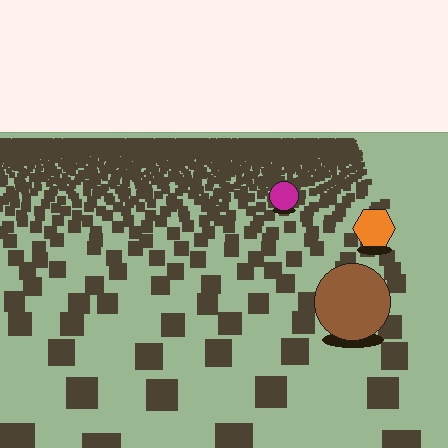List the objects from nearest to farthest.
From nearest to farthest: the brown circle, the orange hexagon, the magenta circle.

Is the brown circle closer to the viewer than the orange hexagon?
Yes. The brown circle is closer — you can tell from the texture gradient: the ground texture is coarser near it.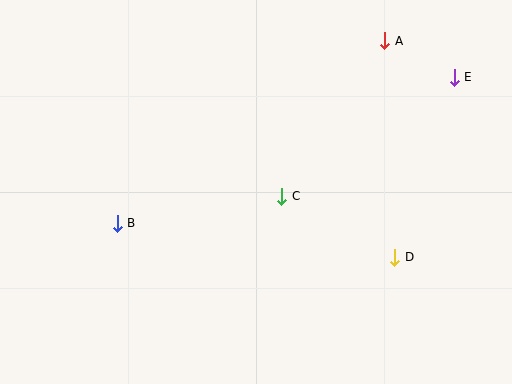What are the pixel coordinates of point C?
Point C is at (282, 196).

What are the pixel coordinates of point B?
Point B is at (117, 224).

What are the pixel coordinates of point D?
Point D is at (395, 257).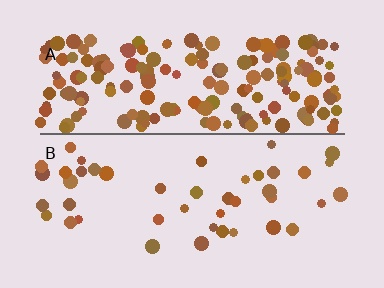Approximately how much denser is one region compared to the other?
Approximately 4.2× — region A over region B.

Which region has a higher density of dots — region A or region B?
A (the top).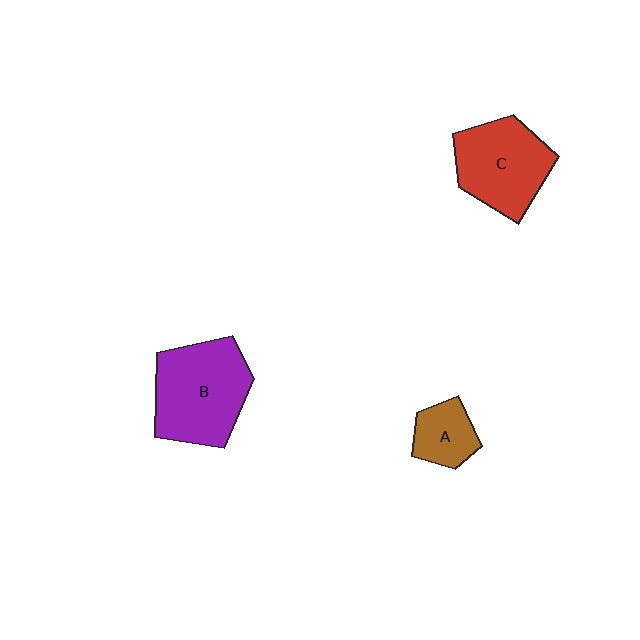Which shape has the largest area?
Shape B (purple).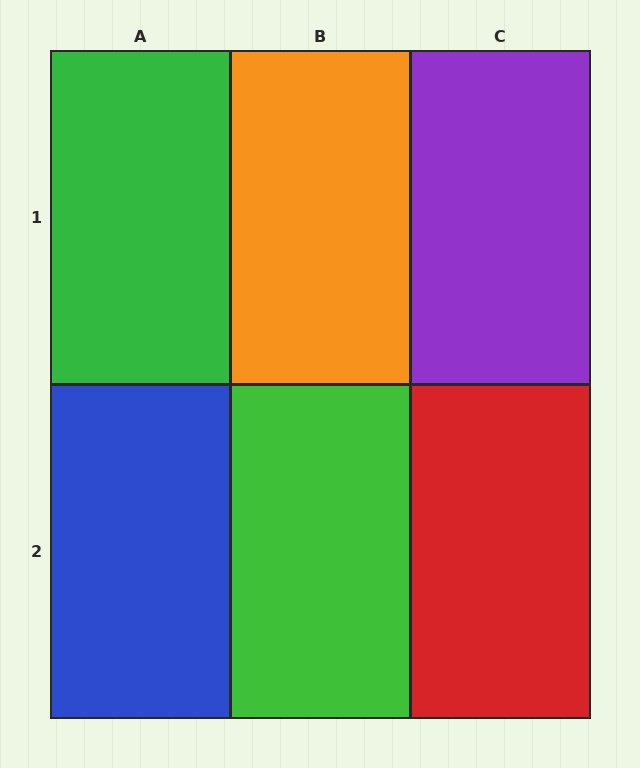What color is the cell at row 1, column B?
Orange.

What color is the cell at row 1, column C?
Purple.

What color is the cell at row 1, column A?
Green.